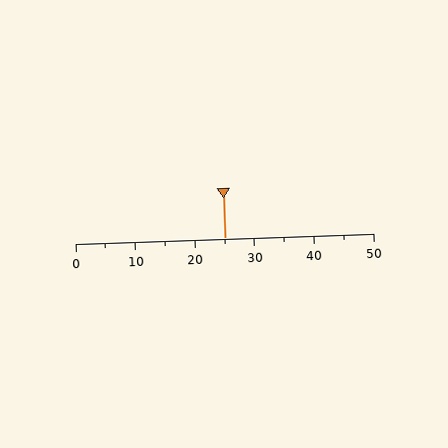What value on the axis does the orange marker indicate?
The marker indicates approximately 25.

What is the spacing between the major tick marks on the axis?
The major ticks are spaced 10 apart.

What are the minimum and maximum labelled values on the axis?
The axis runs from 0 to 50.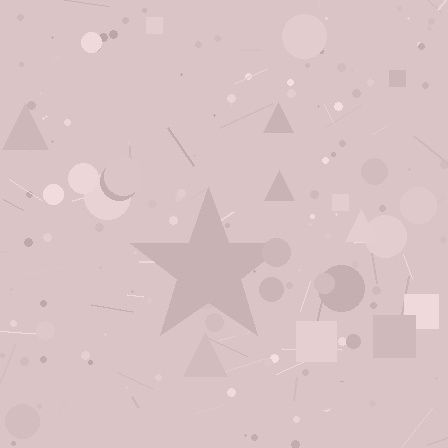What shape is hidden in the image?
A star is hidden in the image.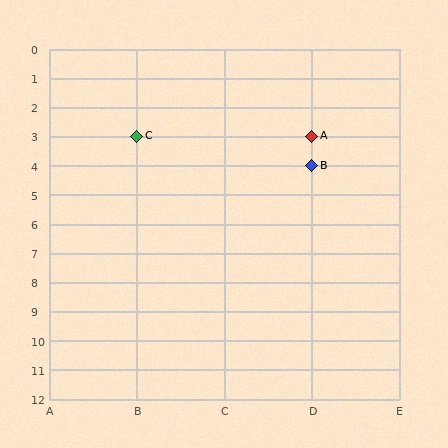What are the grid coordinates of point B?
Point B is at grid coordinates (D, 4).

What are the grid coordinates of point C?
Point C is at grid coordinates (B, 3).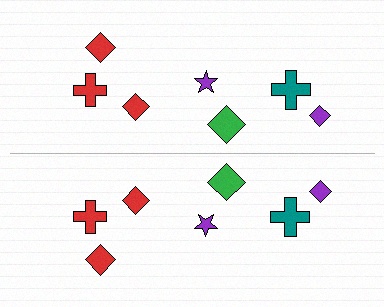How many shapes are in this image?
There are 14 shapes in this image.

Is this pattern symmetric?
Yes, this pattern has bilateral (reflection) symmetry.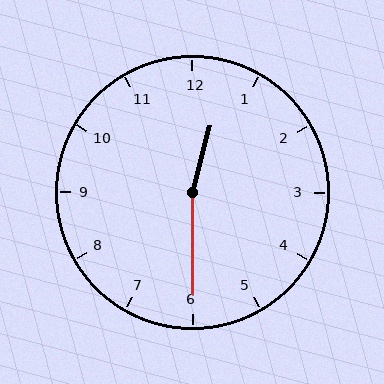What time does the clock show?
12:30.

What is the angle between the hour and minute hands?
Approximately 165 degrees.